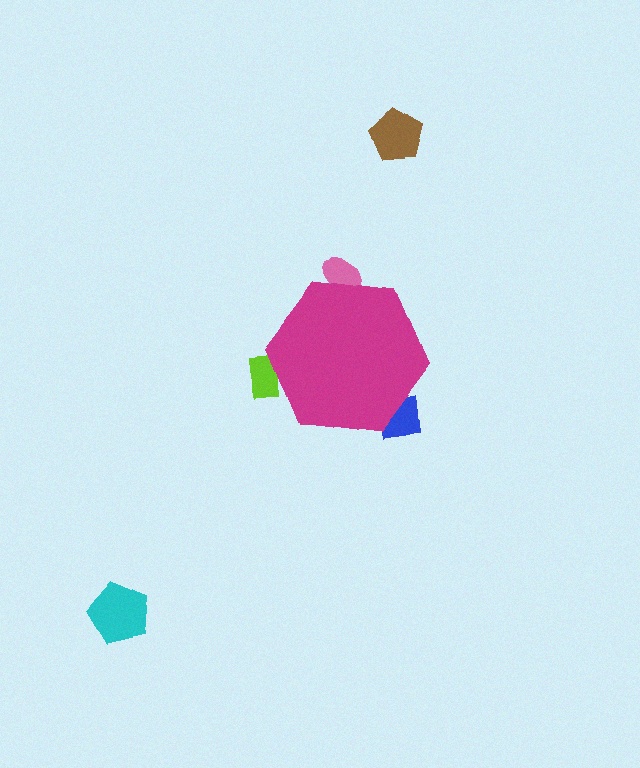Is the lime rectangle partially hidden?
Yes, the lime rectangle is partially hidden behind the magenta hexagon.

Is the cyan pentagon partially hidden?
No, the cyan pentagon is fully visible.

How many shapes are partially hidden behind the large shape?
3 shapes are partially hidden.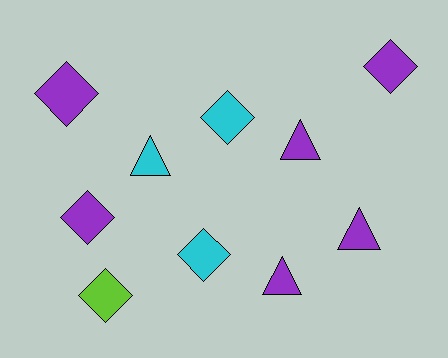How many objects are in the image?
There are 10 objects.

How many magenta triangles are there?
There are no magenta triangles.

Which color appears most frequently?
Purple, with 6 objects.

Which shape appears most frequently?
Diamond, with 6 objects.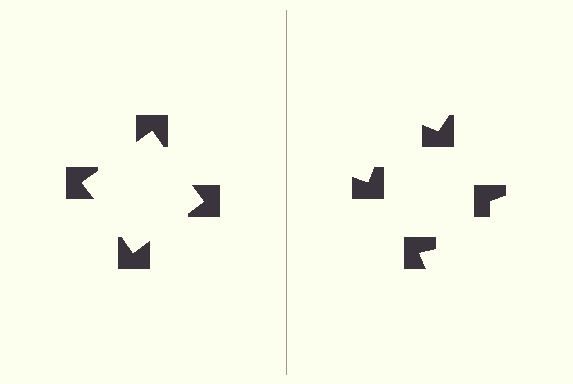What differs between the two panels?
The notched squares are positioned identically on both sides; only the wedge orientations differ. On the left they align to a square; on the right they are misaligned.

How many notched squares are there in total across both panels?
8 — 4 on each side.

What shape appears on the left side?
An illusory square.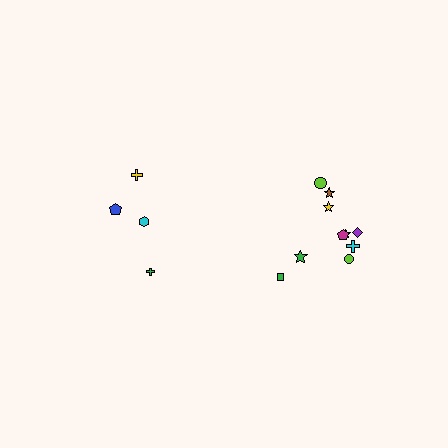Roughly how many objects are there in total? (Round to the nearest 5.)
Roughly 15 objects in total.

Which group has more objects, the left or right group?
The right group.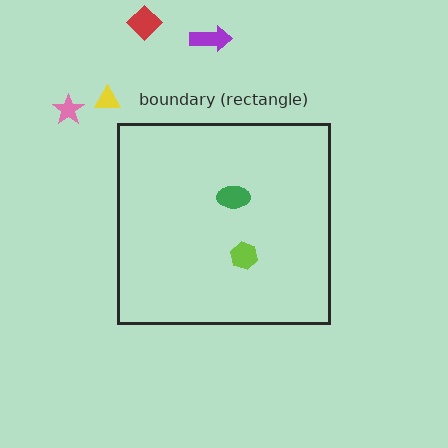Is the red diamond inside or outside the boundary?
Outside.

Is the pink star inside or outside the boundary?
Outside.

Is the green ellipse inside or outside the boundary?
Inside.